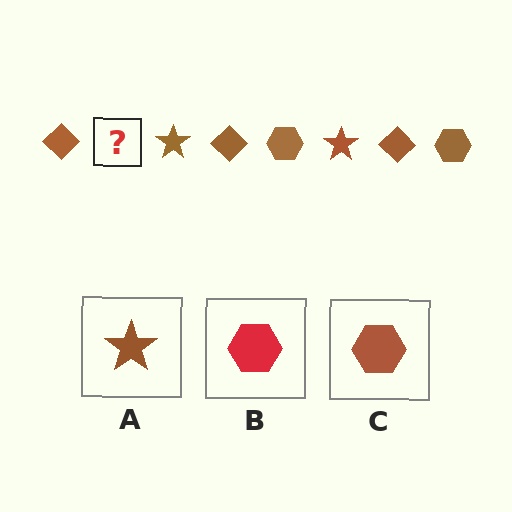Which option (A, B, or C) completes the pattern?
C.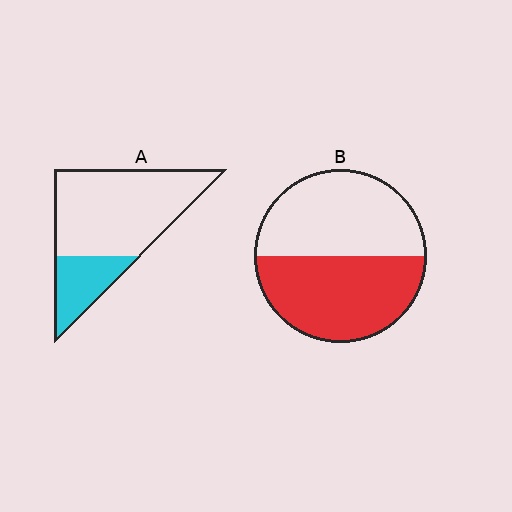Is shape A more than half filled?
No.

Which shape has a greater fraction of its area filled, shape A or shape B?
Shape B.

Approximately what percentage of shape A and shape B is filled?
A is approximately 25% and B is approximately 50%.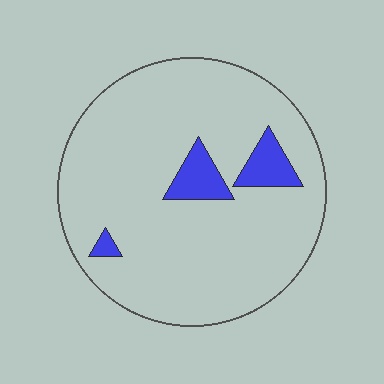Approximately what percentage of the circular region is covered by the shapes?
Approximately 10%.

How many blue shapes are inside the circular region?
3.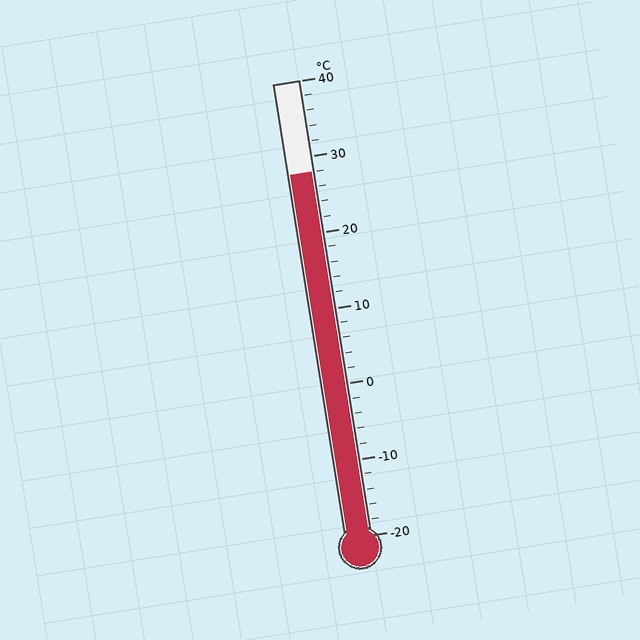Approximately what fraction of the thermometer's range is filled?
The thermometer is filled to approximately 80% of its range.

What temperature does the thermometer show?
The thermometer shows approximately 28°C.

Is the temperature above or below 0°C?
The temperature is above 0°C.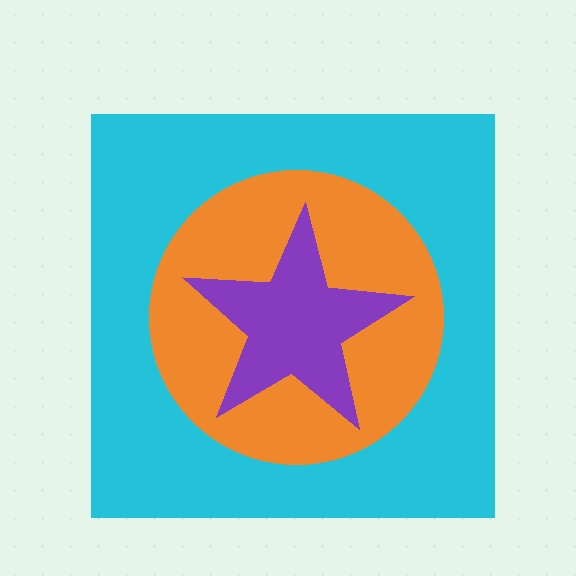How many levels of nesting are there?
3.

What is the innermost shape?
The purple star.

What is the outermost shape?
The cyan square.